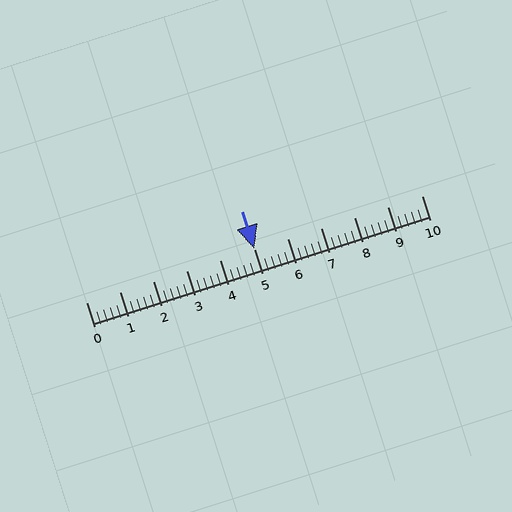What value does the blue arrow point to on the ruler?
The blue arrow points to approximately 5.0.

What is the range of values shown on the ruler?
The ruler shows values from 0 to 10.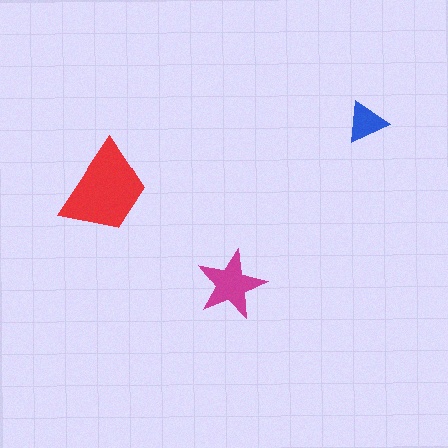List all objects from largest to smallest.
The red trapezoid, the magenta star, the blue triangle.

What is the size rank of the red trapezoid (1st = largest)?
1st.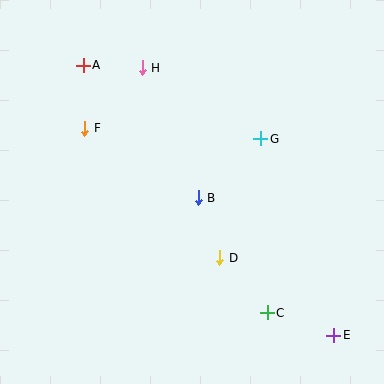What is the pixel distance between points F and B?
The distance between F and B is 133 pixels.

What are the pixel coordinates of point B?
Point B is at (198, 198).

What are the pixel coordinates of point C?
Point C is at (267, 313).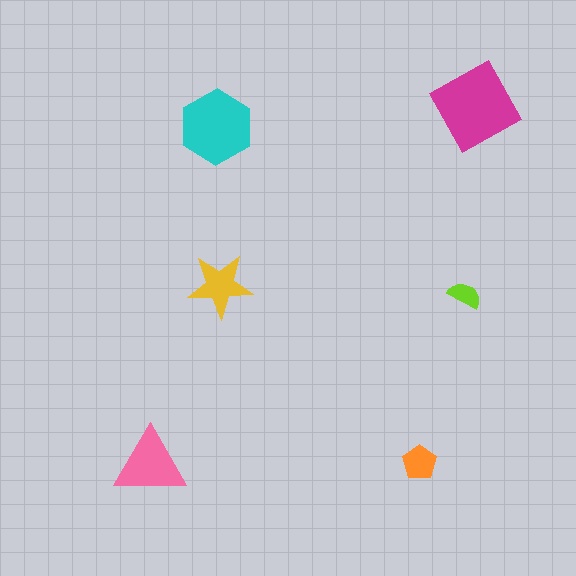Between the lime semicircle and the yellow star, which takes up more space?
The yellow star.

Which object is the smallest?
The lime semicircle.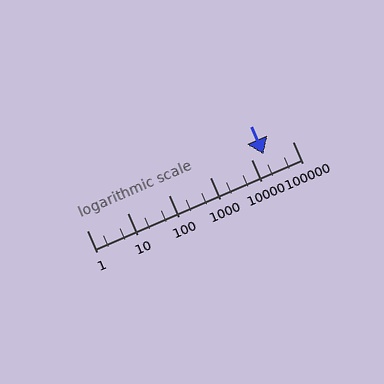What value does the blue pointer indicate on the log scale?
The pointer indicates approximately 20000.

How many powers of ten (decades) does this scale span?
The scale spans 5 decades, from 1 to 100000.